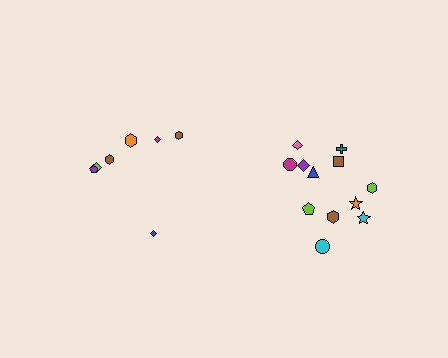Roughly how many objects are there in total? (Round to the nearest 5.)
Roughly 20 objects in total.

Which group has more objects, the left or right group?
The right group.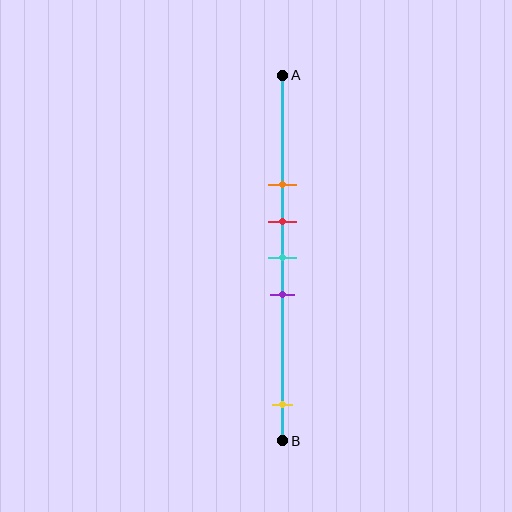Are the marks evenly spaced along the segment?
No, the marks are not evenly spaced.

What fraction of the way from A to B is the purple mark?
The purple mark is approximately 60% (0.6) of the way from A to B.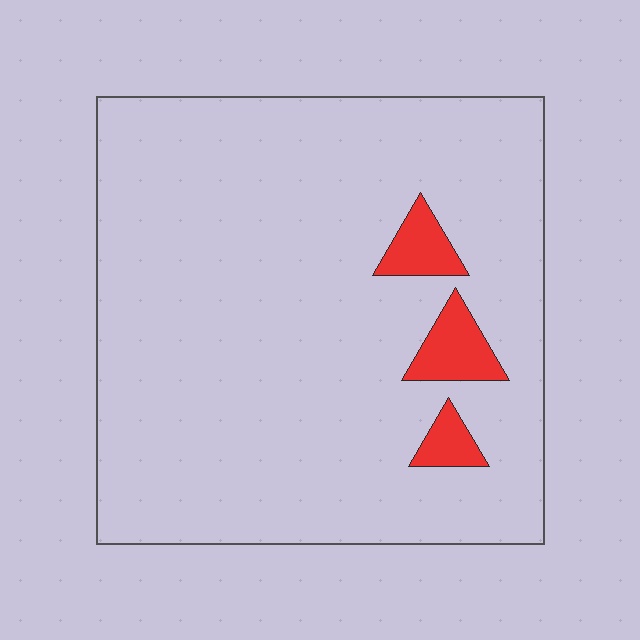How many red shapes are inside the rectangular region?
3.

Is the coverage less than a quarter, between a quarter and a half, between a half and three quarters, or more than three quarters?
Less than a quarter.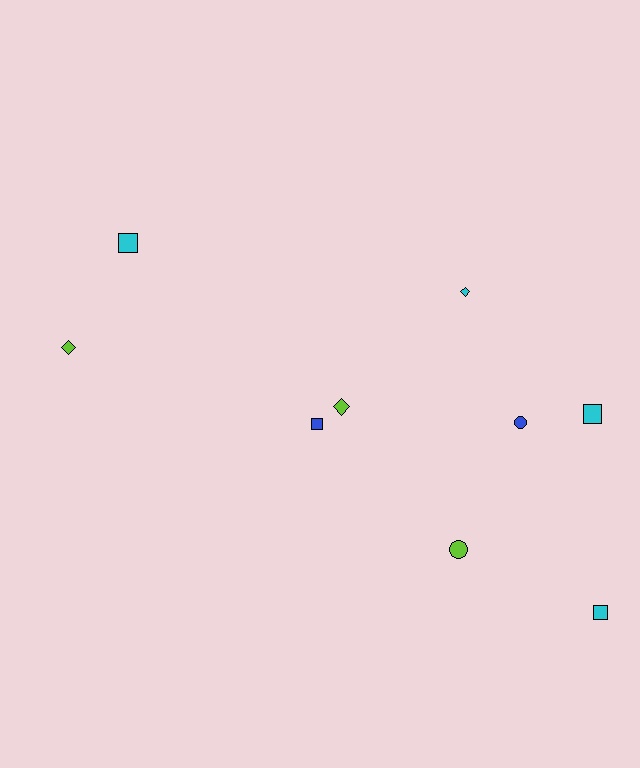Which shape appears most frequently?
Square, with 4 objects.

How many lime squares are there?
There are no lime squares.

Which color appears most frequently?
Cyan, with 4 objects.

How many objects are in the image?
There are 9 objects.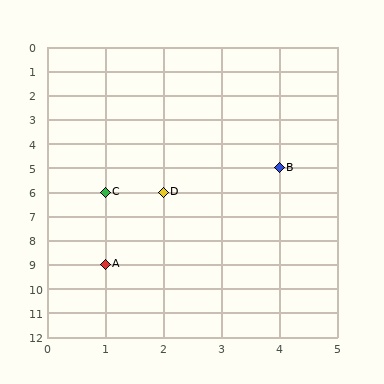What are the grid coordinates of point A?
Point A is at grid coordinates (1, 9).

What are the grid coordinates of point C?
Point C is at grid coordinates (1, 6).